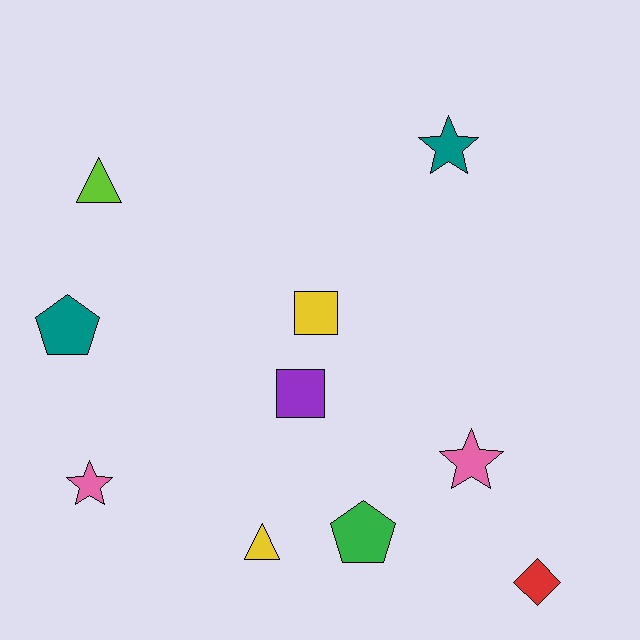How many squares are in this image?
There are 2 squares.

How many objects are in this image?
There are 10 objects.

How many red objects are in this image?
There is 1 red object.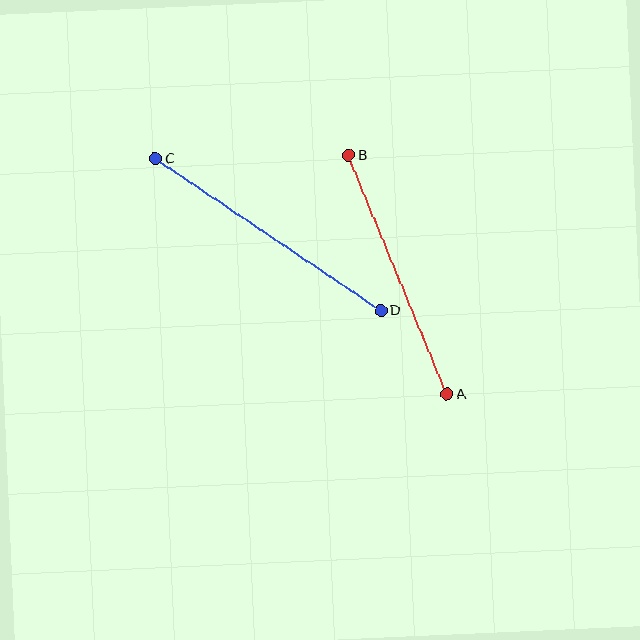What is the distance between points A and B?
The distance is approximately 258 pixels.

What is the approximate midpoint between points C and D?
The midpoint is at approximately (268, 235) pixels.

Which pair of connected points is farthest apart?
Points C and D are farthest apart.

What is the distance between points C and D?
The distance is approximately 272 pixels.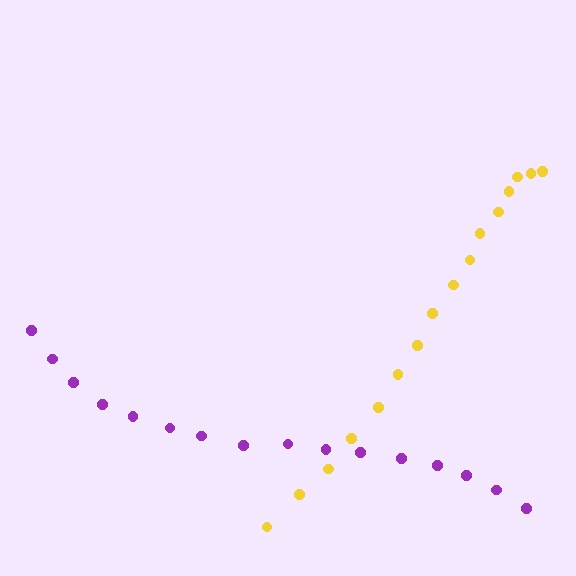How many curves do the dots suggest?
There are 2 distinct paths.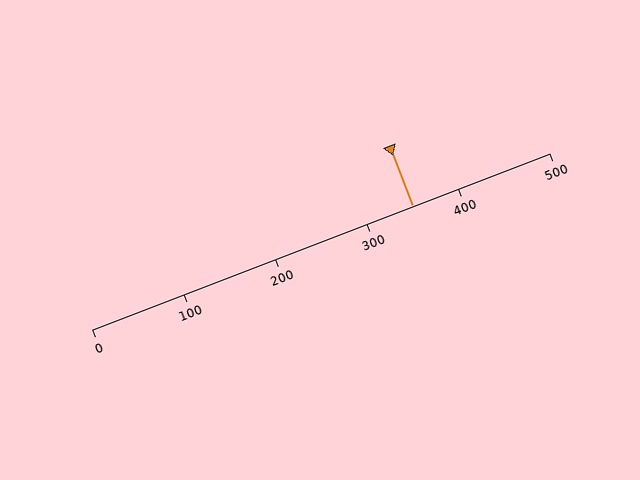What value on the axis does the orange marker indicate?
The marker indicates approximately 350.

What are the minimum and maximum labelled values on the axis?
The axis runs from 0 to 500.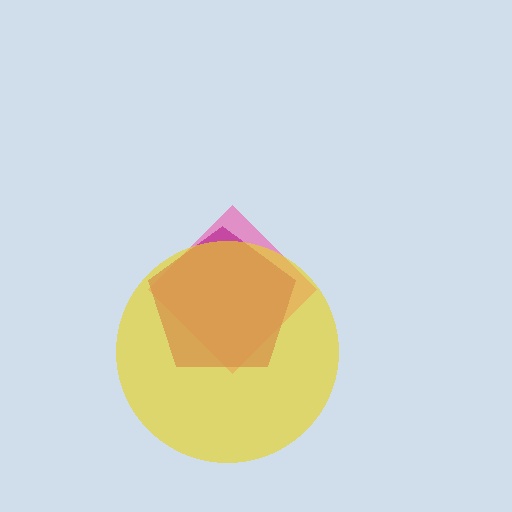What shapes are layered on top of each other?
The layered shapes are: a pink diamond, a magenta pentagon, a yellow circle.